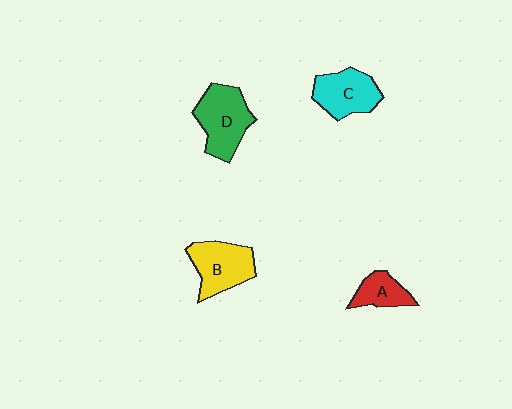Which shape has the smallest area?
Shape A (red).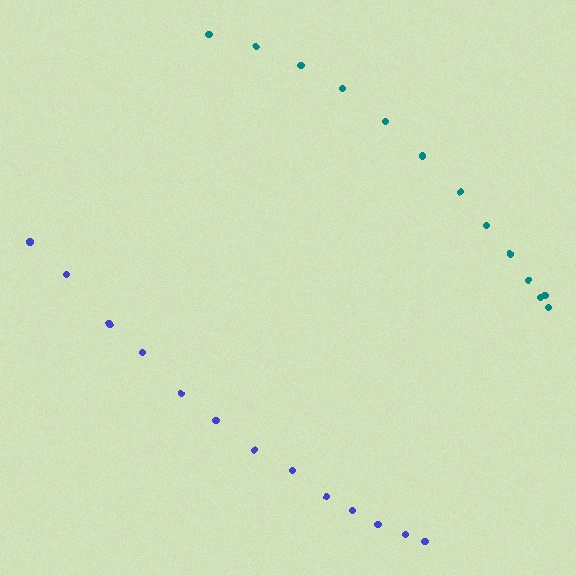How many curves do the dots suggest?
There are 2 distinct paths.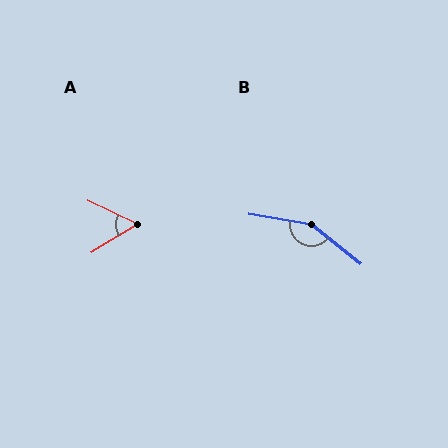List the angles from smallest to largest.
A (57°), B (151°).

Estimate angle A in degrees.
Approximately 57 degrees.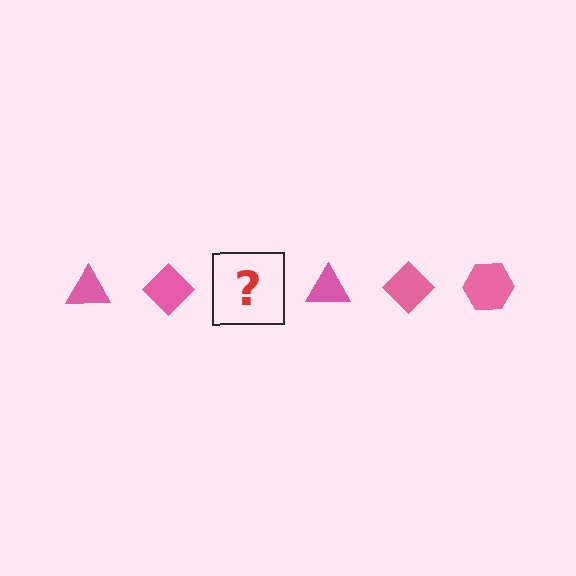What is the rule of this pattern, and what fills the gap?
The rule is that the pattern cycles through triangle, diamond, hexagon shapes in pink. The gap should be filled with a pink hexagon.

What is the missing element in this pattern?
The missing element is a pink hexagon.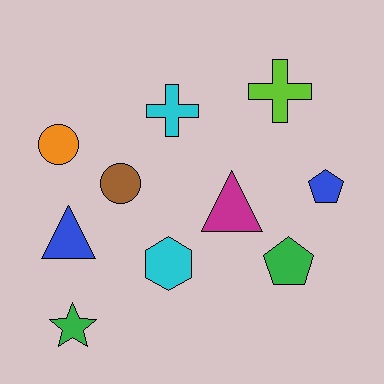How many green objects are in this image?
There are 2 green objects.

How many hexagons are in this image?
There is 1 hexagon.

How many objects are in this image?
There are 10 objects.